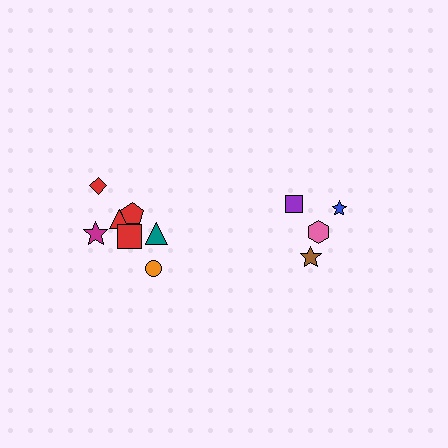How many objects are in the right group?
There are 4 objects.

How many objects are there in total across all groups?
There are 11 objects.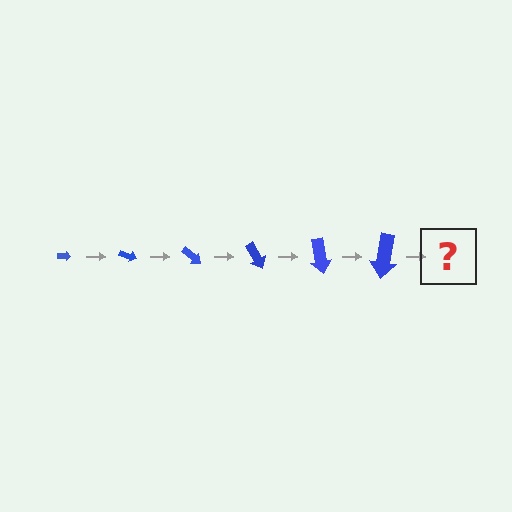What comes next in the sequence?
The next element should be an arrow, larger than the previous one and rotated 120 degrees from the start.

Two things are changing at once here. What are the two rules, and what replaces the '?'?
The two rules are that the arrow grows larger each step and it rotates 20 degrees each step. The '?' should be an arrow, larger than the previous one and rotated 120 degrees from the start.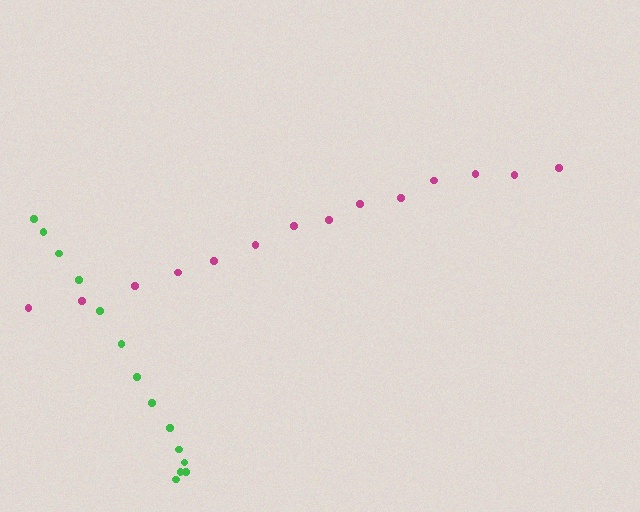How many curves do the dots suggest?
There are 2 distinct paths.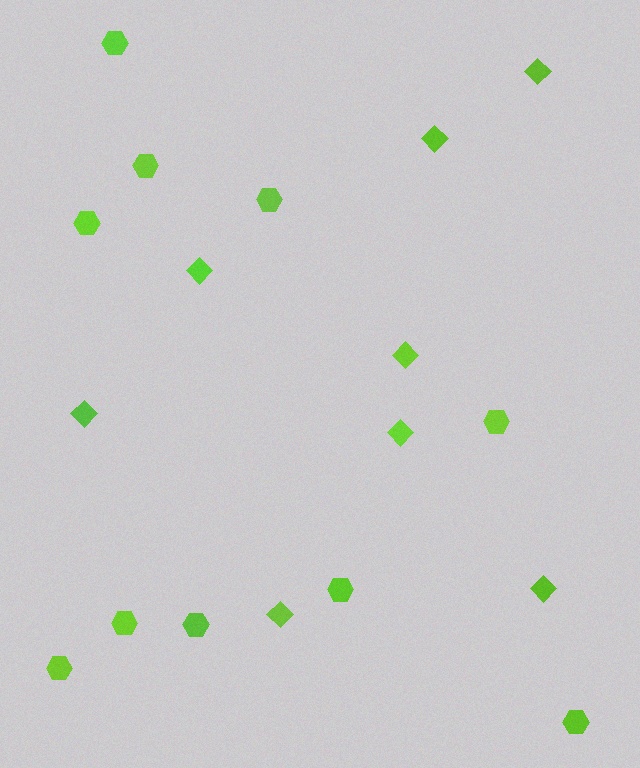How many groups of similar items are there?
There are 2 groups: one group of hexagons (10) and one group of diamonds (8).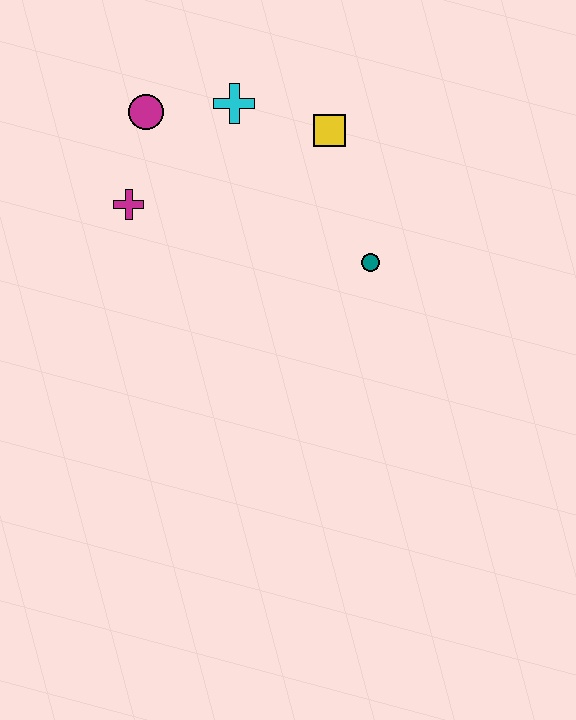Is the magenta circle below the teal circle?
No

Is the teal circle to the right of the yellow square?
Yes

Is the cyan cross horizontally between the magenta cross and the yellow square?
Yes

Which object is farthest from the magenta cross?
The teal circle is farthest from the magenta cross.